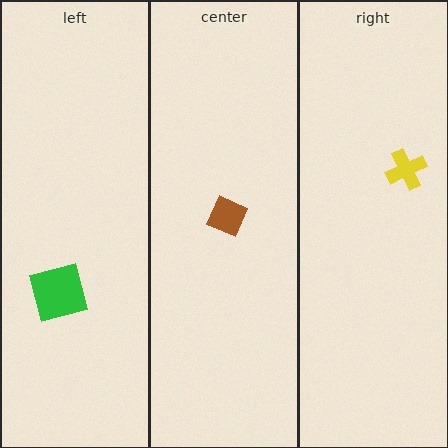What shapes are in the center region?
The brown diamond.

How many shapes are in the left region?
1.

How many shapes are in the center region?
1.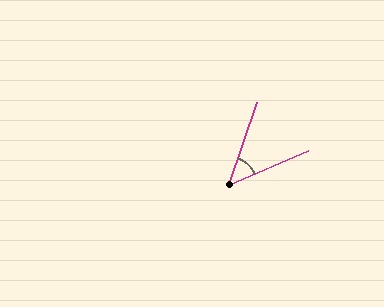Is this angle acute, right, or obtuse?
It is acute.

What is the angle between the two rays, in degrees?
Approximately 47 degrees.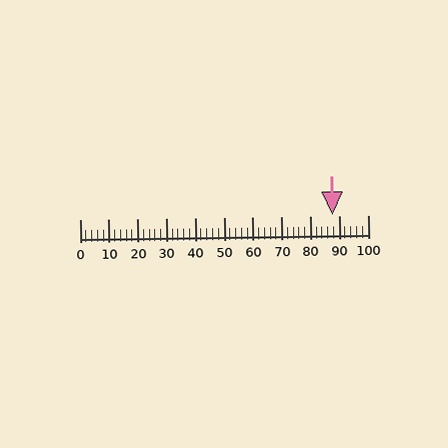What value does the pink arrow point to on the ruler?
The pink arrow points to approximately 88.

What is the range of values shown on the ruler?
The ruler shows values from 0 to 100.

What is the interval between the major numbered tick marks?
The major tick marks are spaced 10 units apart.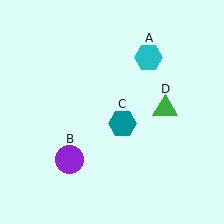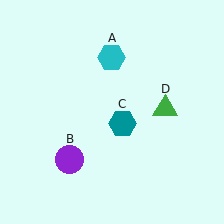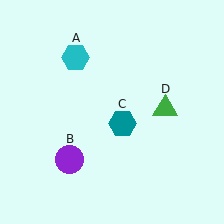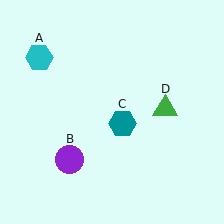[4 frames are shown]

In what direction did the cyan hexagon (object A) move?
The cyan hexagon (object A) moved left.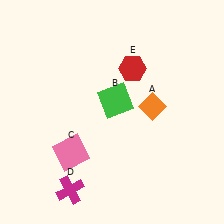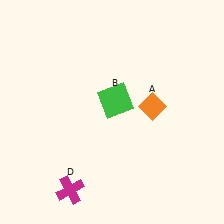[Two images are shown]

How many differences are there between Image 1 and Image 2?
There are 2 differences between the two images.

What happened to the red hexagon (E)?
The red hexagon (E) was removed in Image 2. It was in the top-right area of Image 1.